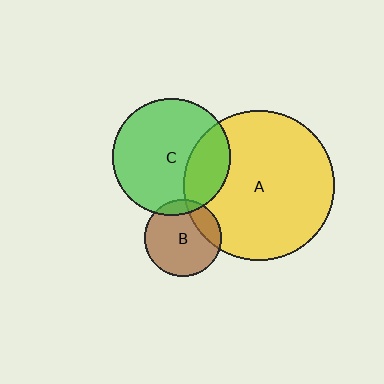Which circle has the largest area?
Circle A (yellow).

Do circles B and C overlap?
Yes.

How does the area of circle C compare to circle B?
Approximately 2.3 times.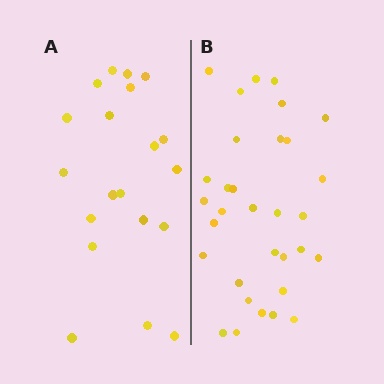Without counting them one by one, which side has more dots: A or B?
Region B (the right region) has more dots.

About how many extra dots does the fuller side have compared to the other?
Region B has roughly 12 or so more dots than region A.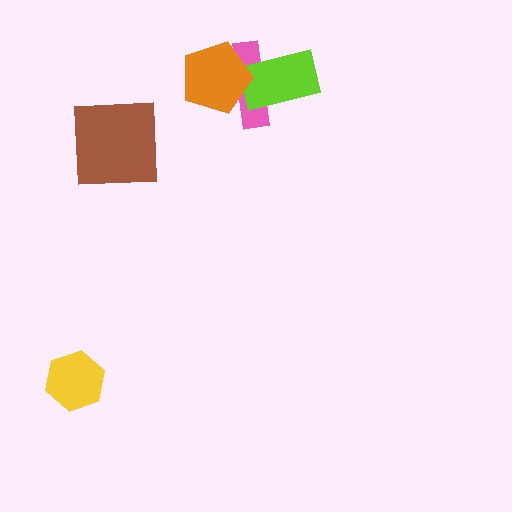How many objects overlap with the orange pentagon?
2 objects overlap with the orange pentagon.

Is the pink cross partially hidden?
Yes, it is partially covered by another shape.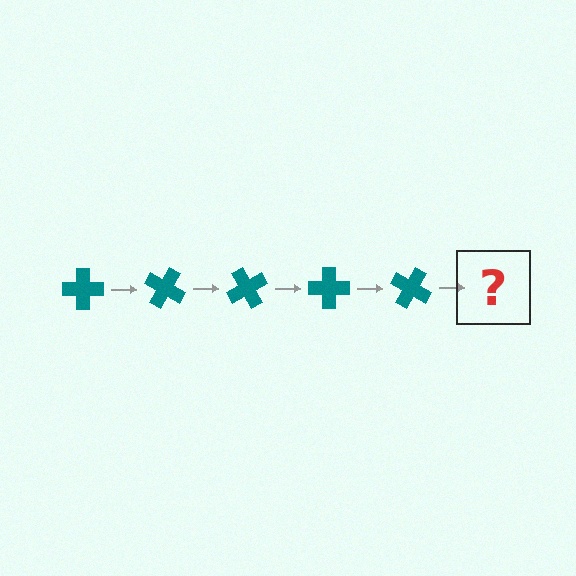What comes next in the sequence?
The next element should be a teal cross rotated 150 degrees.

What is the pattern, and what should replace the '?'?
The pattern is that the cross rotates 30 degrees each step. The '?' should be a teal cross rotated 150 degrees.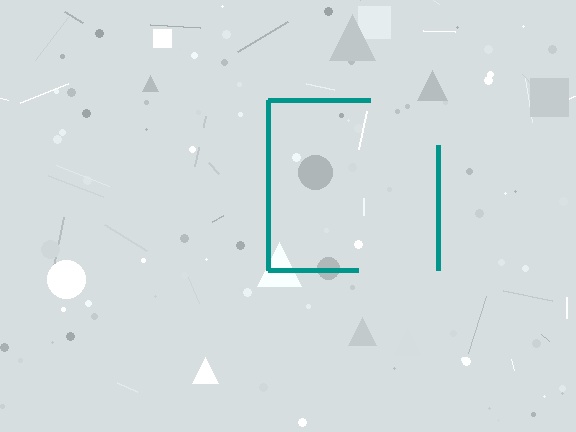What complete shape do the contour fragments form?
The contour fragments form a square.